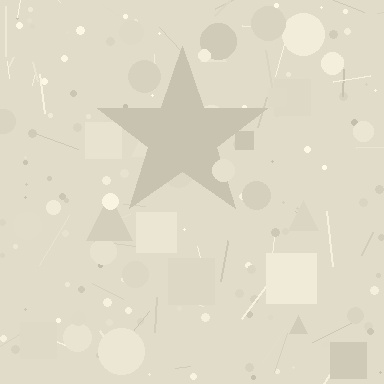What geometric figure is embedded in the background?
A star is embedded in the background.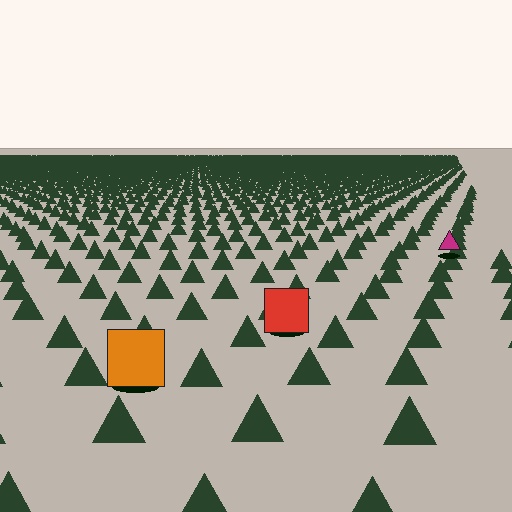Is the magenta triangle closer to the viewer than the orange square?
No. The orange square is closer — you can tell from the texture gradient: the ground texture is coarser near it.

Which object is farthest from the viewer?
The magenta triangle is farthest from the viewer. It appears smaller and the ground texture around it is denser.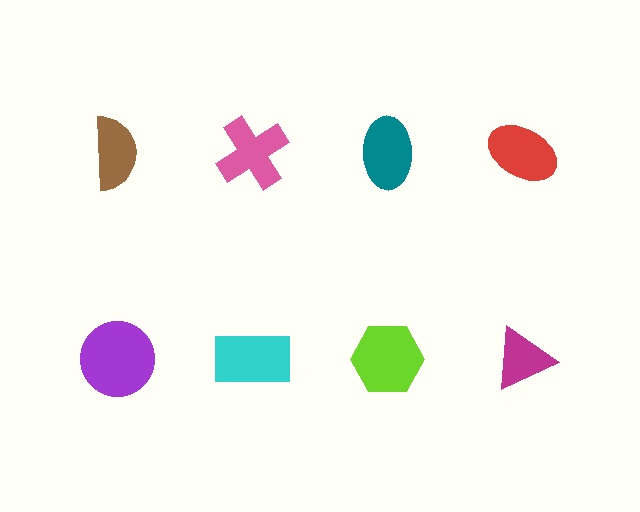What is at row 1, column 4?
A red ellipse.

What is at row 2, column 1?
A purple circle.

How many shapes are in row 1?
4 shapes.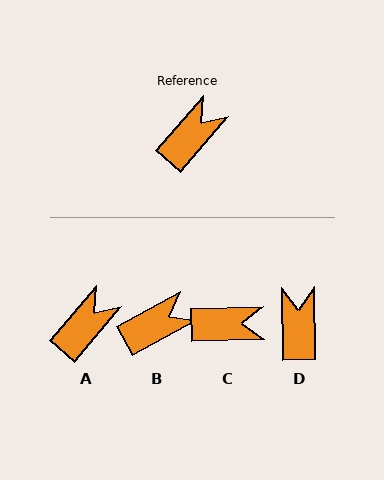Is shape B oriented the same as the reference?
No, it is off by about 21 degrees.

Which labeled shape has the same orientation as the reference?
A.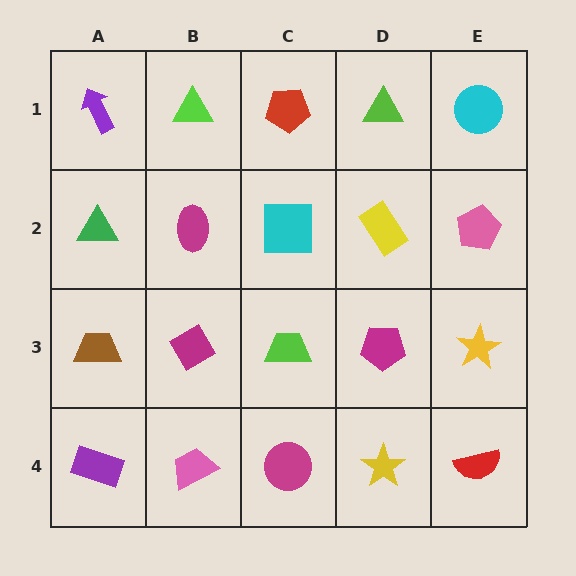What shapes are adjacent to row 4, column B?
A magenta diamond (row 3, column B), a purple rectangle (row 4, column A), a magenta circle (row 4, column C).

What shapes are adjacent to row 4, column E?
A yellow star (row 3, column E), a yellow star (row 4, column D).